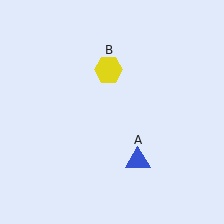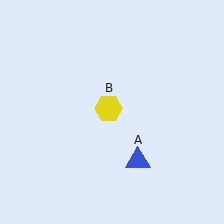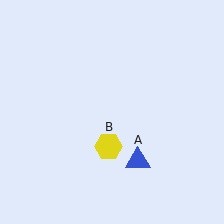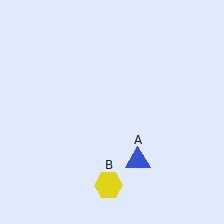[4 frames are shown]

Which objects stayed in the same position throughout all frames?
Blue triangle (object A) remained stationary.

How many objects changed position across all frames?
1 object changed position: yellow hexagon (object B).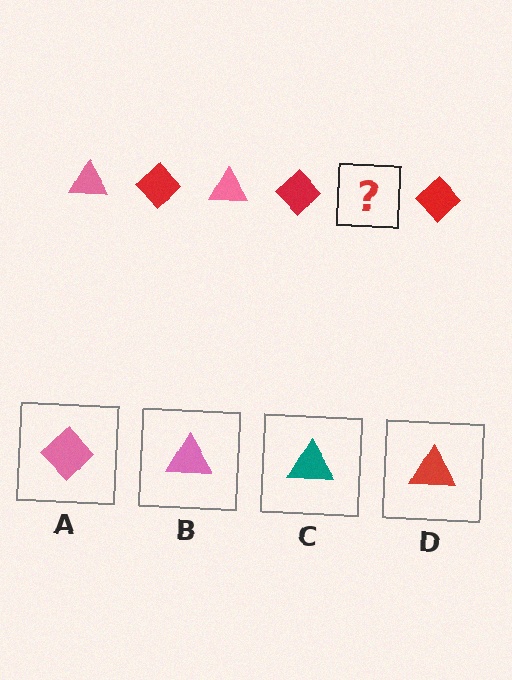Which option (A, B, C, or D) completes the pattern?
B.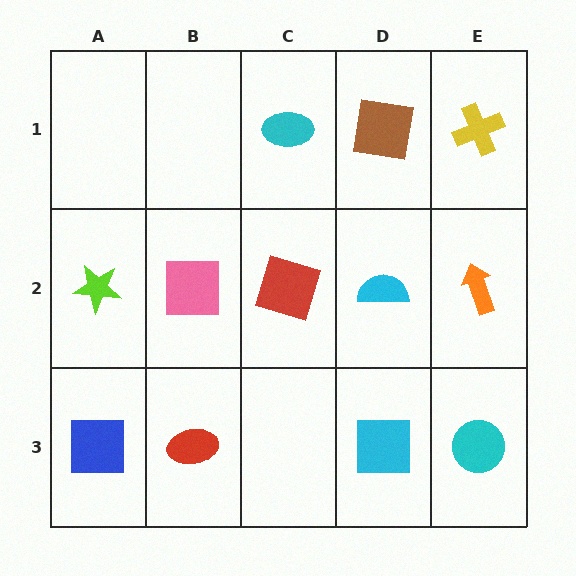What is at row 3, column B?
A red ellipse.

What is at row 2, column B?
A pink square.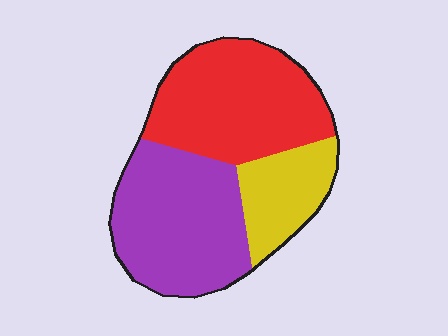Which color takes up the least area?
Yellow, at roughly 20%.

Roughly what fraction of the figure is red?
Red covers about 40% of the figure.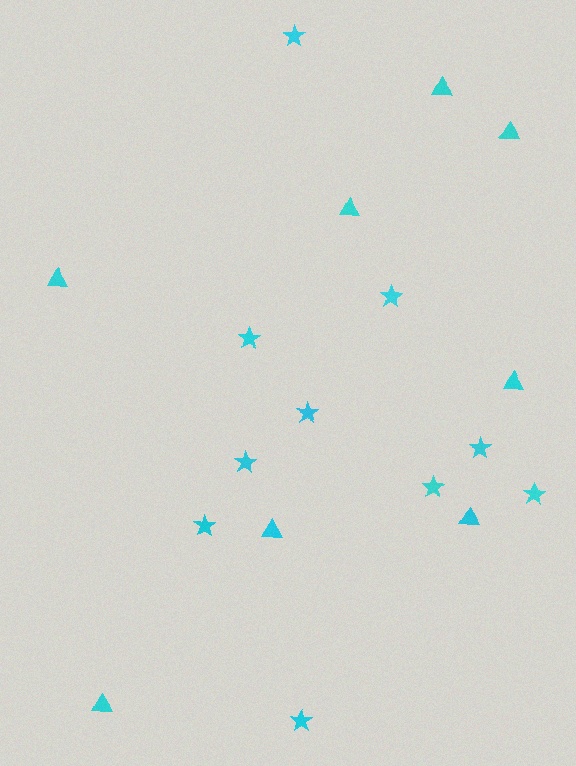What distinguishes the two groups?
There are 2 groups: one group of stars (10) and one group of triangles (8).